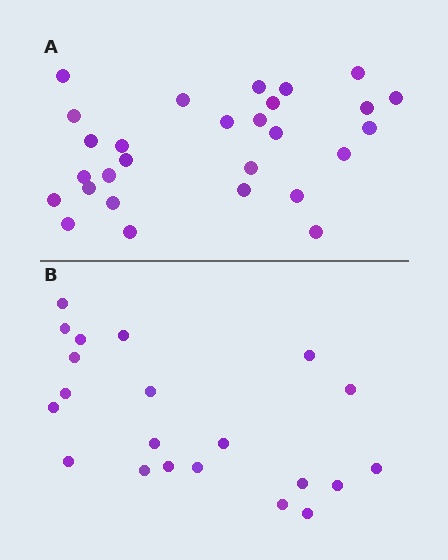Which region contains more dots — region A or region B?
Region A (the top region) has more dots.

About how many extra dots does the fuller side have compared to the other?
Region A has roughly 8 or so more dots than region B.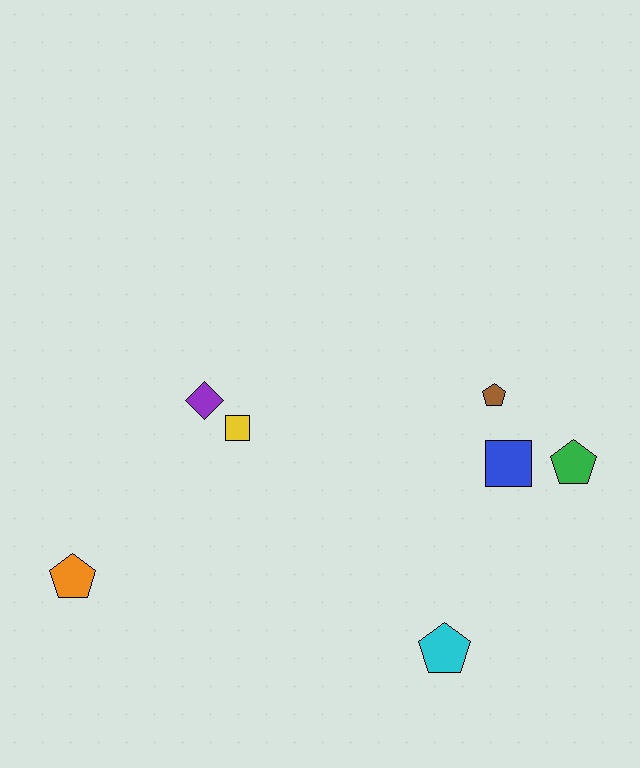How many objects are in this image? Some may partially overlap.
There are 7 objects.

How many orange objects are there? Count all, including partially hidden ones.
There is 1 orange object.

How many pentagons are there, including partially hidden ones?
There are 4 pentagons.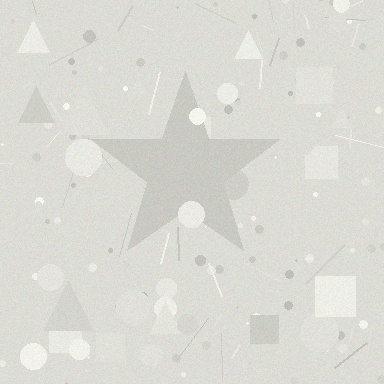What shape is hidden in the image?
A star is hidden in the image.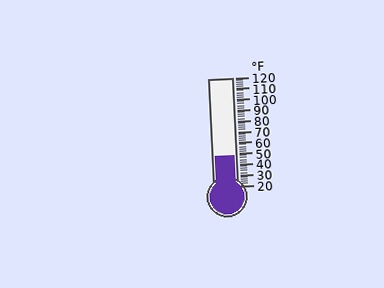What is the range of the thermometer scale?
The thermometer scale ranges from 20°F to 120°F.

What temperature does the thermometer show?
The thermometer shows approximately 48°F.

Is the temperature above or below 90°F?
The temperature is below 90°F.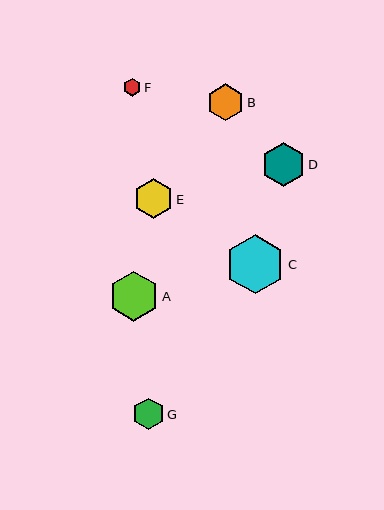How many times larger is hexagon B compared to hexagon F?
Hexagon B is approximately 2.1 times the size of hexagon F.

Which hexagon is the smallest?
Hexagon F is the smallest with a size of approximately 18 pixels.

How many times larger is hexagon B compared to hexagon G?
Hexagon B is approximately 1.2 times the size of hexagon G.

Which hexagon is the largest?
Hexagon C is the largest with a size of approximately 59 pixels.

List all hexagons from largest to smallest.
From largest to smallest: C, A, D, E, B, G, F.